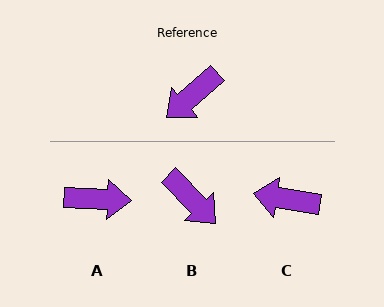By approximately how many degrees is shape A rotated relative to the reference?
Approximately 136 degrees counter-clockwise.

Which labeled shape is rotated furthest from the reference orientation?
A, about 136 degrees away.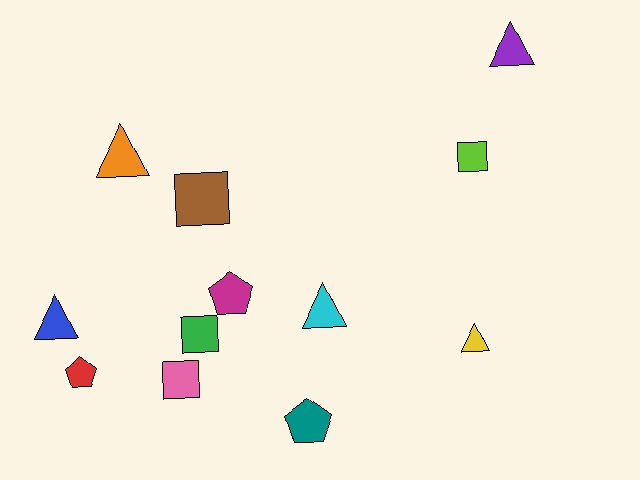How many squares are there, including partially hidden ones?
There are 4 squares.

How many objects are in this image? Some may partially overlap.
There are 12 objects.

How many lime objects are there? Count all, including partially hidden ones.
There is 1 lime object.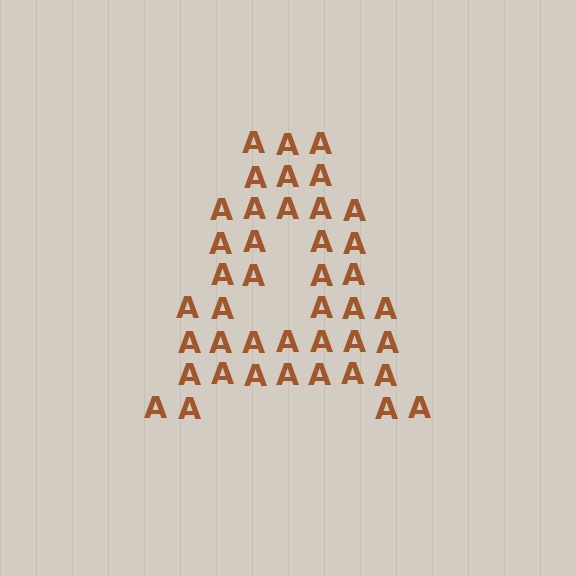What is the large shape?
The large shape is the letter A.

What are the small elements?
The small elements are letter A's.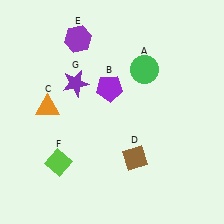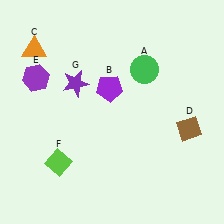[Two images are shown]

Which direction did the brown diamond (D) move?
The brown diamond (D) moved right.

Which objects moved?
The objects that moved are: the orange triangle (C), the brown diamond (D), the purple hexagon (E).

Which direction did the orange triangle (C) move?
The orange triangle (C) moved up.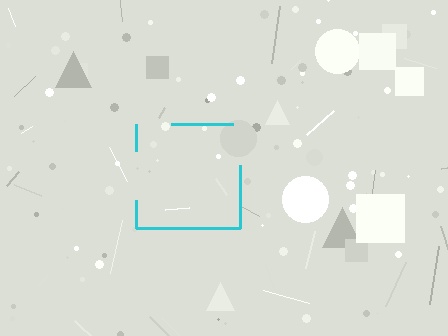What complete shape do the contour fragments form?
The contour fragments form a square.